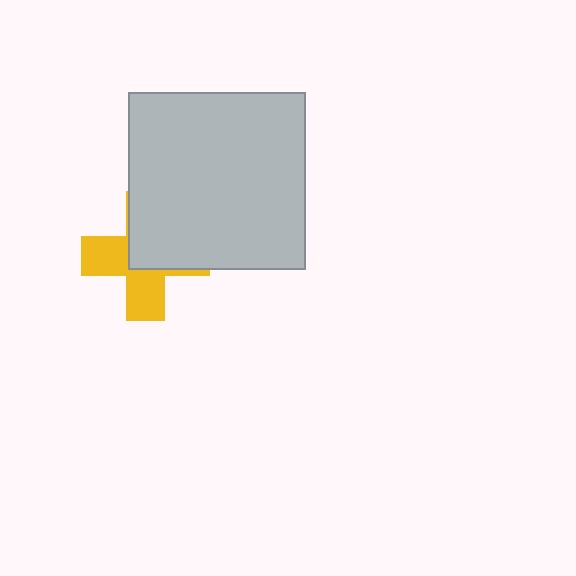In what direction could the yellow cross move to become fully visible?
The yellow cross could move toward the lower-left. That would shift it out from behind the light gray square entirely.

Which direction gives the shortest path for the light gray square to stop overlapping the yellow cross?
Moving toward the upper-right gives the shortest separation.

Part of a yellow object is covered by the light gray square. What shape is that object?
It is a cross.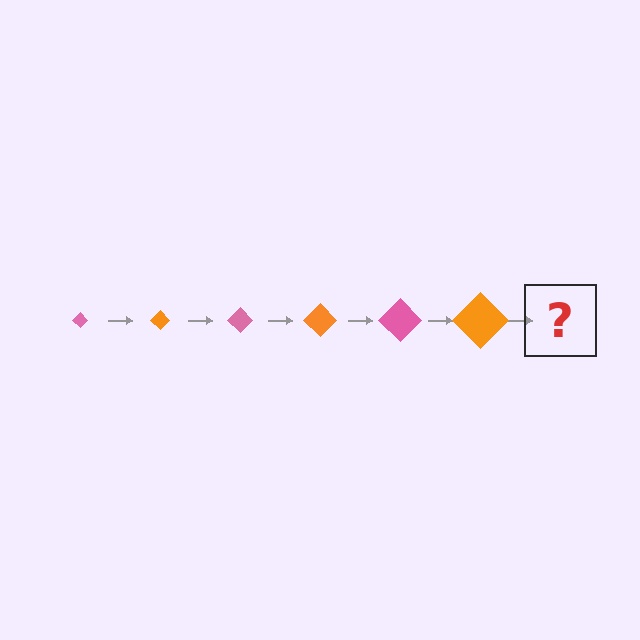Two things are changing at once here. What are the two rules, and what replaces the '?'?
The two rules are that the diamond grows larger each step and the color cycles through pink and orange. The '?' should be a pink diamond, larger than the previous one.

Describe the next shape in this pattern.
It should be a pink diamond, larger than the previous one.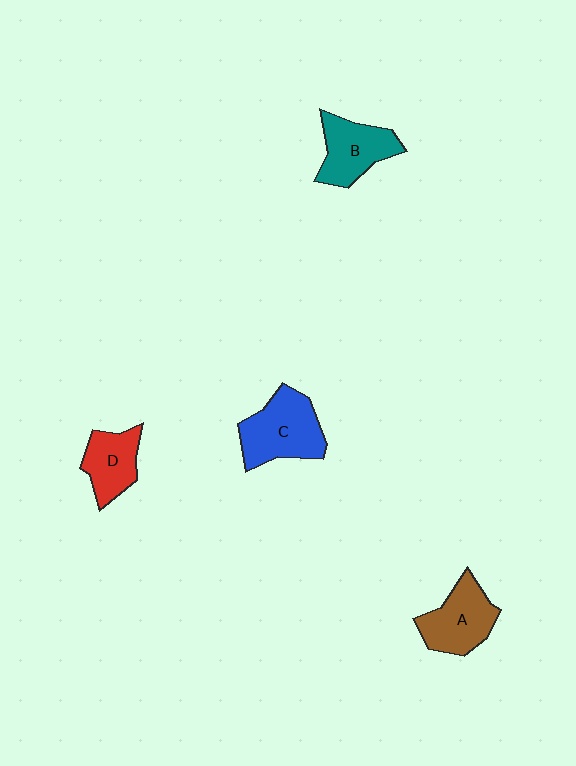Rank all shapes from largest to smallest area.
From largest to smallest: C (blue), A (brown), B (teal), D (red).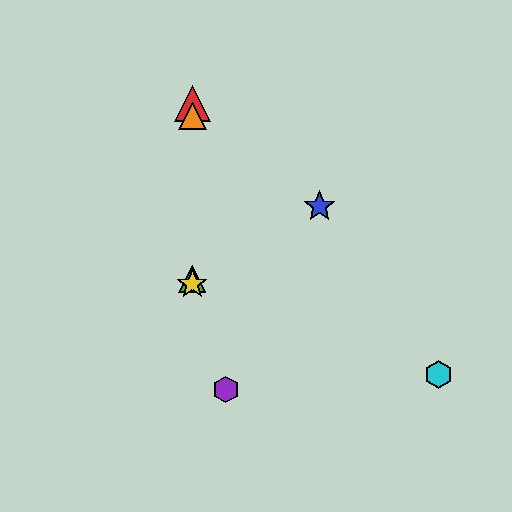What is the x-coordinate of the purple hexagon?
The purple hexagon is at x≈226.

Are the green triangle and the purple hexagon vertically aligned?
No, the green triangle is at x≈192 and the purple hexagon is at x≈226.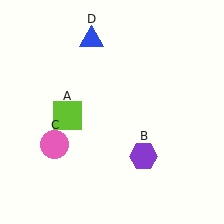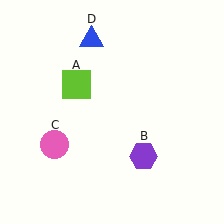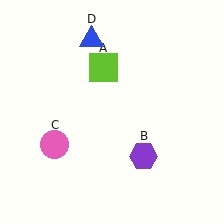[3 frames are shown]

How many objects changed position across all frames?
1 object changed position: lime square (object A).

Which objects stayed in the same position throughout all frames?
Purple hexagon (object B) and pink circle (object C) and blue triangle (object D) remained stationary.